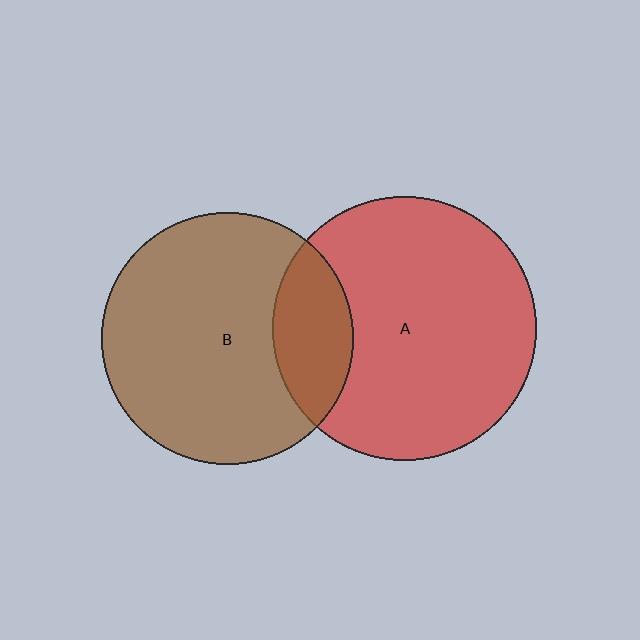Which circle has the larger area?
Circle A (red).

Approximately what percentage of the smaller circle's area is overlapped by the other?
Approximately 20%.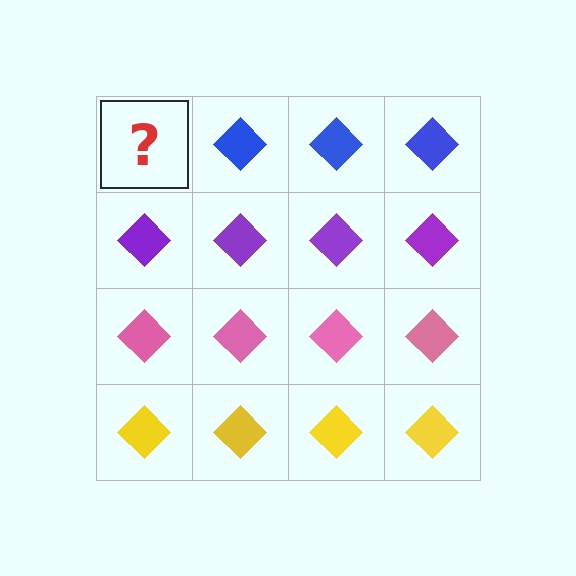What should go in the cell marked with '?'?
The missing cell should contain a blue diamond.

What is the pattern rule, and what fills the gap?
The rule is that each row has a consistent color. The gap should be filled with a blue diamond.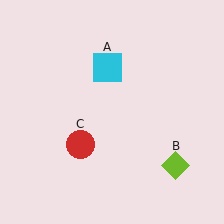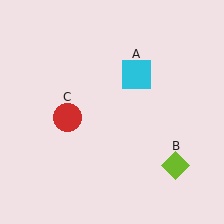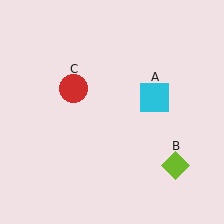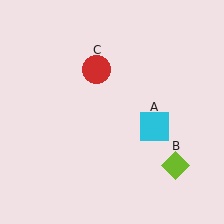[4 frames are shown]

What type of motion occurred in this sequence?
The cyan square (object A), red circle (object C) rotated clockwise around the center of the scene.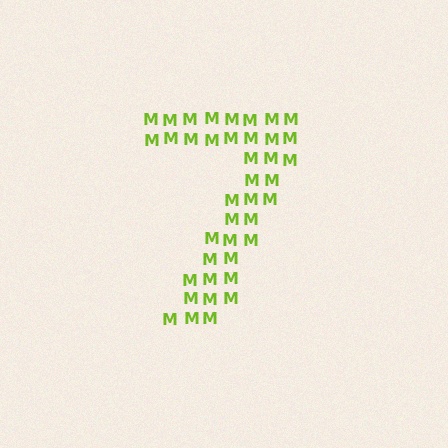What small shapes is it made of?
It is made of small letter M's.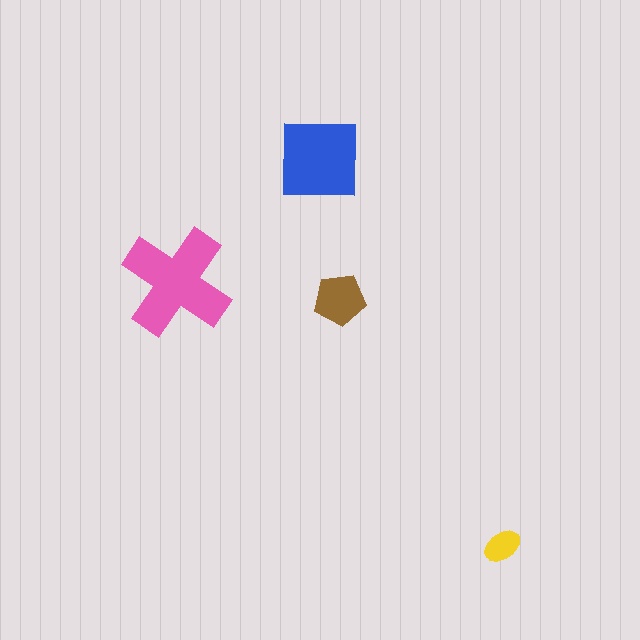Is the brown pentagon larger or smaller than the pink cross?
Smaller.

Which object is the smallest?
The yellow ellipse.